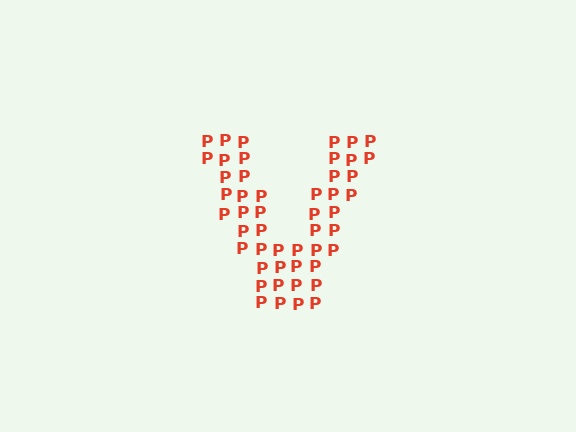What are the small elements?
The small elements are letter P's.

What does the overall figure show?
The overall figure shows the letter V.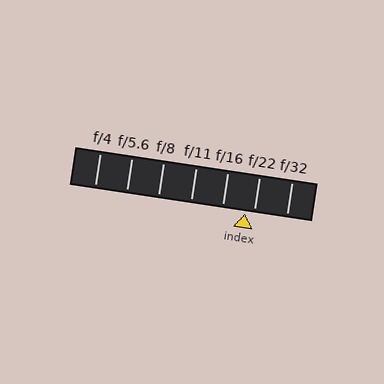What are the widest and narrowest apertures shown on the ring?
The widest aperture shown is f/4 and the narrowest is f/32.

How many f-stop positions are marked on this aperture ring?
There are 7 f-stop positions marked.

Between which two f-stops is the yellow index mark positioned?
The index mark is between f/16 and f/22.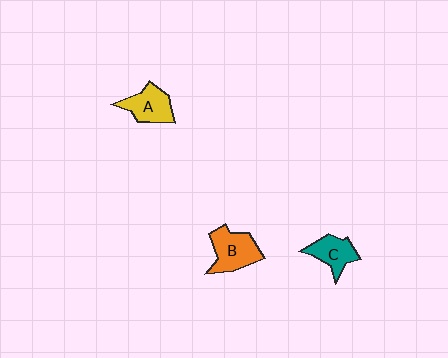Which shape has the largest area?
Shape B (orange).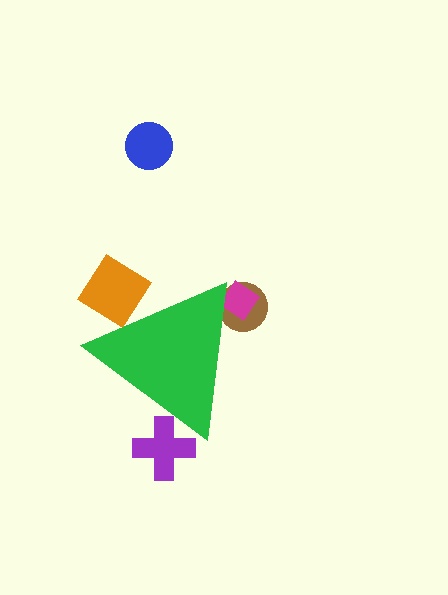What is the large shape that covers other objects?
A green triangle.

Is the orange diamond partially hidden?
Yes, the orange diamond is partially hidden behind the green triangle.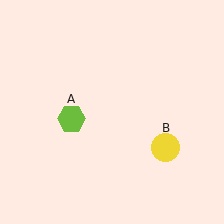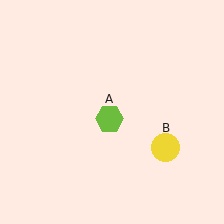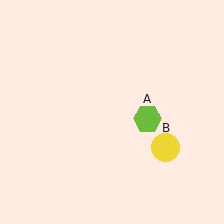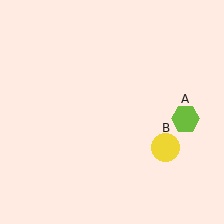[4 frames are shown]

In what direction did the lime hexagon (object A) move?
The lime hexagon (object A) moved right.